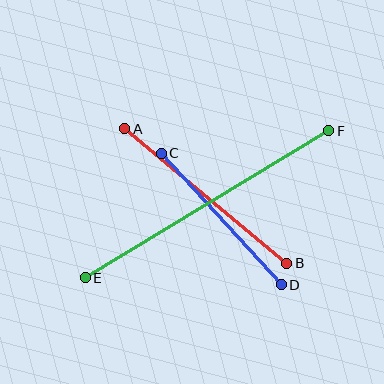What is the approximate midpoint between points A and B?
The midpoint is at approximately (206, 196) pixels.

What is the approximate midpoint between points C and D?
The midpoint is at approximately (221, 219) pixels.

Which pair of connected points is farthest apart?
Points E and F are farthest apart.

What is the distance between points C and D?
The distance is approximately 178 pixels.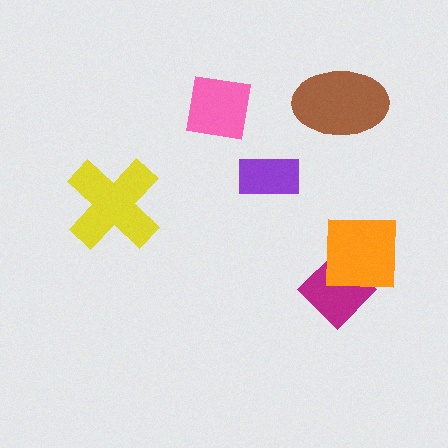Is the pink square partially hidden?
No, no other shape covers it.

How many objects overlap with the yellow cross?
0 objects overlap with the yellow cross.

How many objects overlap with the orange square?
1 object overlaps with the orange square.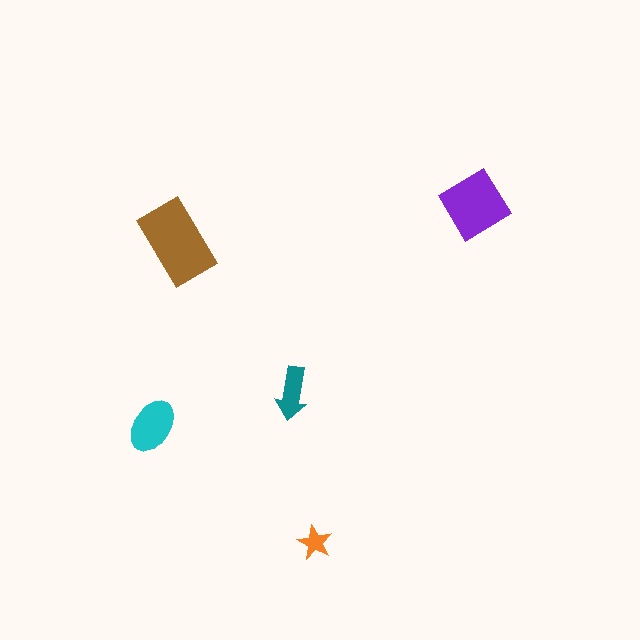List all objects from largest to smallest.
The brown rectangle, the purple diamond, the cyan ellipse, the teal arrow, the orange star.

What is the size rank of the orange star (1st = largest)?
5th.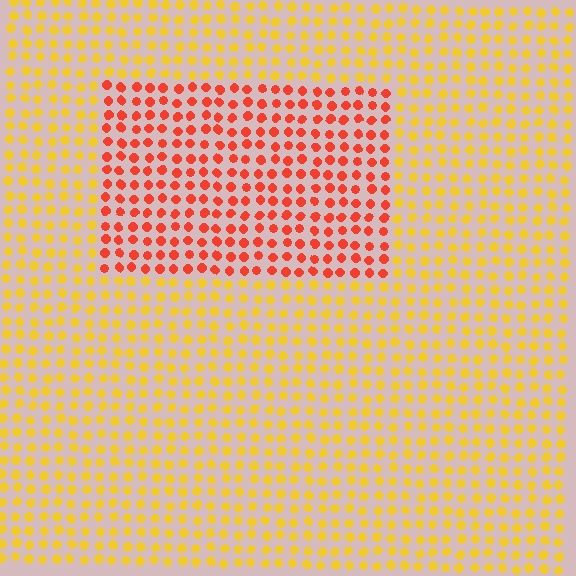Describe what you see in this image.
The image is filled with small yellow elements in a uniform arrangement. A rectangle-shaped region is visible where the elements are tinted to a slightly different hue, forming a subtle color boundary.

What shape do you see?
I see a rectangle.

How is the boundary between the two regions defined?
The boundary is defined purely by a slight shift in hue (about 43 degrees). Spacing, size, and orientation are identical on both sides.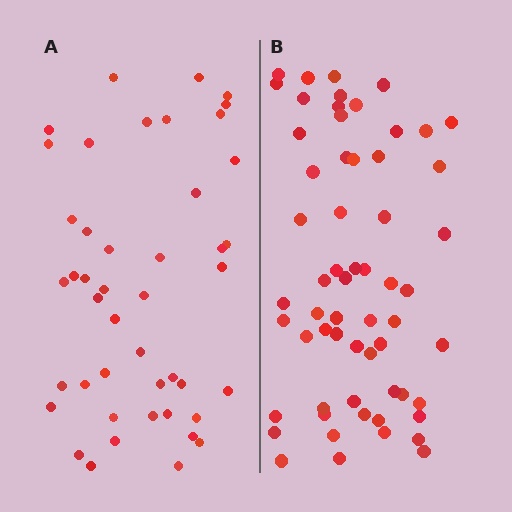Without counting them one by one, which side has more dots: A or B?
Region B (the right region) has more dots.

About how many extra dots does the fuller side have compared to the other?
Region B has approximately 15 more dots than region A.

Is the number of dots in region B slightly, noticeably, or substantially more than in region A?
Region B has noticeably more, but not dramatically so. The ratio is roughly 1.3 to 1.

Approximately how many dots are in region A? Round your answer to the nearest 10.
About 40 dots. (The exact count is 45, which rounds to 40.)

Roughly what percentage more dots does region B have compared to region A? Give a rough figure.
About 35% more.